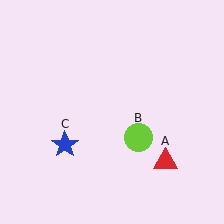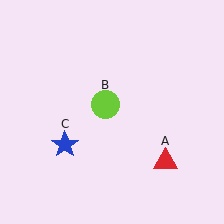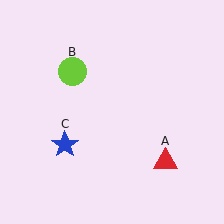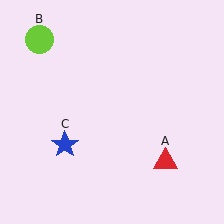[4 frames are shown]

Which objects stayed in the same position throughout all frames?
Red triangle (object A) and blue star (object C) remained stationary.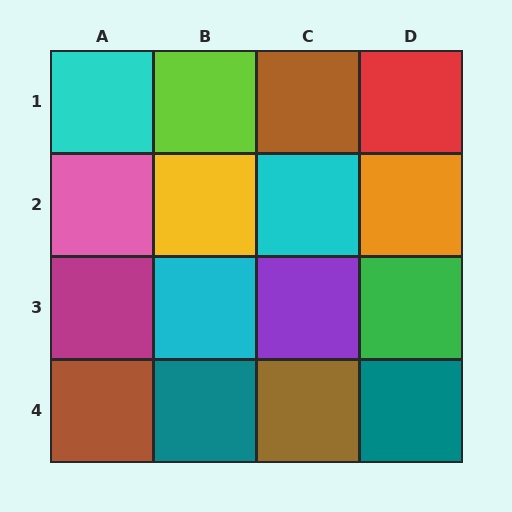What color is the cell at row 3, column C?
Purple.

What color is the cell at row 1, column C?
Brown.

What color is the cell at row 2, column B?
Yellow.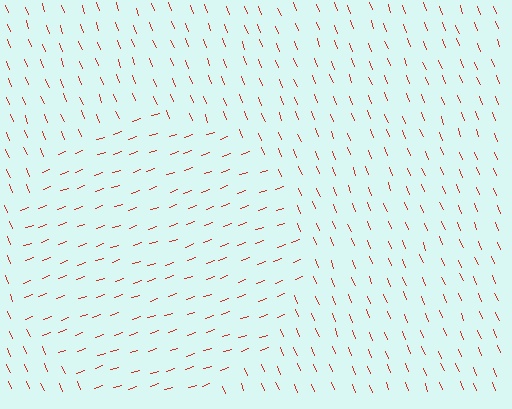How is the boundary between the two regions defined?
The boundary is defined purely by a change in line orientation (approximately 88 degrees difference). All lines are the same color and thickness.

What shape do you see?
I see a circle.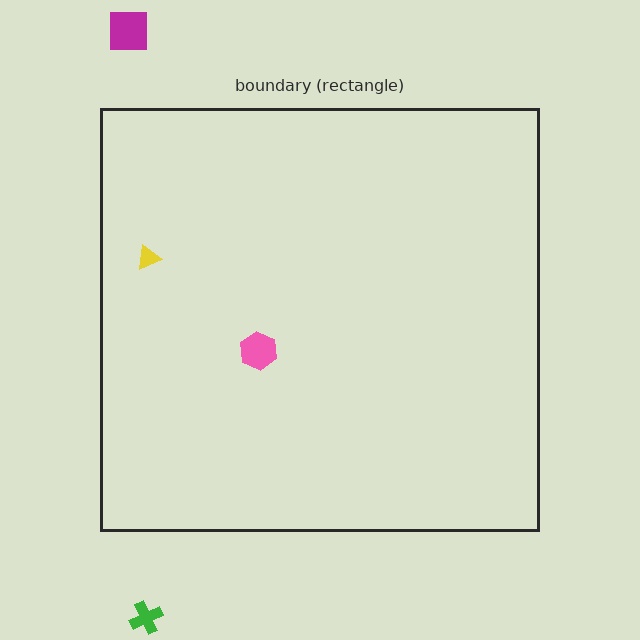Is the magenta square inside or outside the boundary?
Outside.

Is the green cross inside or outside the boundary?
Outside.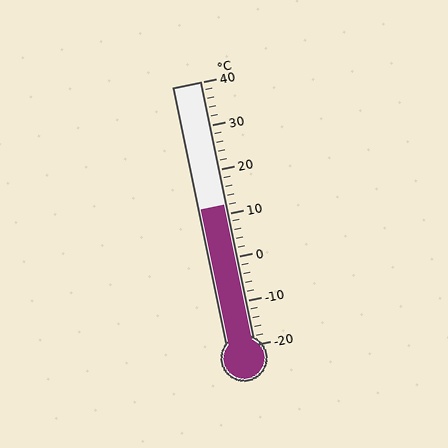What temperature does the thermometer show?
The thermometer shows approximately 12°C.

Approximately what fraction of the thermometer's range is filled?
The thermometer is filled to approximately 55% of its range.